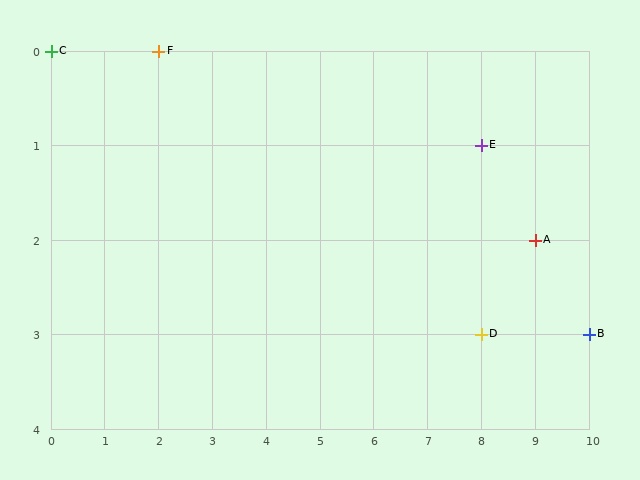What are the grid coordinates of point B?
Point B is at grid coordinates (10, 3).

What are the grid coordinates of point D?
Point D is at grid coordinates (8, 3).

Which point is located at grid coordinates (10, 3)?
Point B is at (10, 3).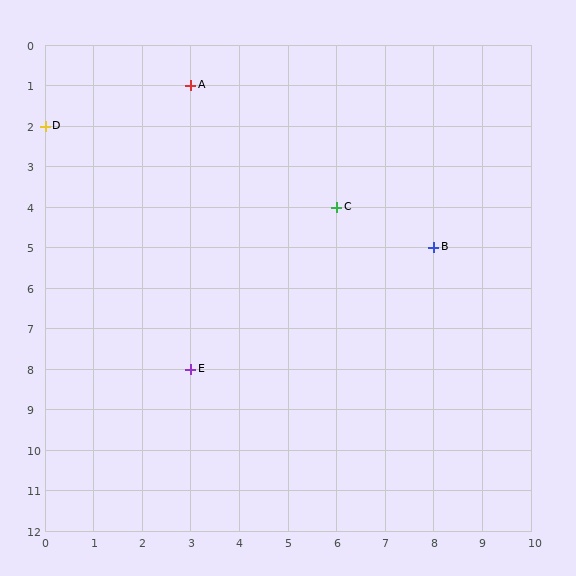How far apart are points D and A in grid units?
Points D and A are 3 columns and 1 row apart (about 3.2 grid units diagonally).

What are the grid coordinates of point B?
Point B is at grid coordinates (8, 5).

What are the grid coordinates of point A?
Point A is at grid coordinates (3, 1).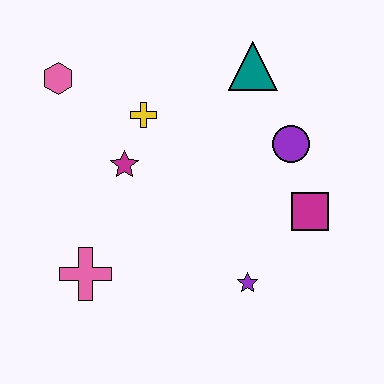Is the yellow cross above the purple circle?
Yes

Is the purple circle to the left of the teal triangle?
No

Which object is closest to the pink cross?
The magenta star is closest to the pink cross.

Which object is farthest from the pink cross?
The teal triangle is farthest from the pink cross.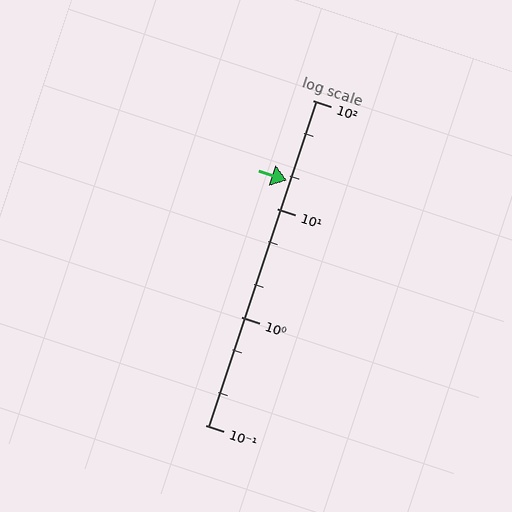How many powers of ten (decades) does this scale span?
The scale spans 3 decades, from 0.1 to 100.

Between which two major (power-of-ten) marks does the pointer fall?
The pointer is between 10 and 100.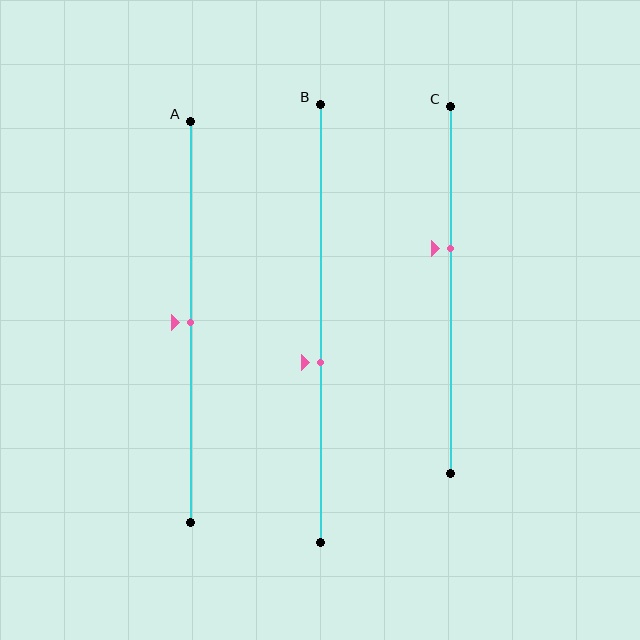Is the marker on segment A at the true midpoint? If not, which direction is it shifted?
Yes, the marker on segment A is at the true midpoint.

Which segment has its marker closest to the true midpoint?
Segment A has its marker closest to the true midpoint.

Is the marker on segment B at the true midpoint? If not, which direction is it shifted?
No, the marker on segment B is shifted downward by about 9% of the segment length.